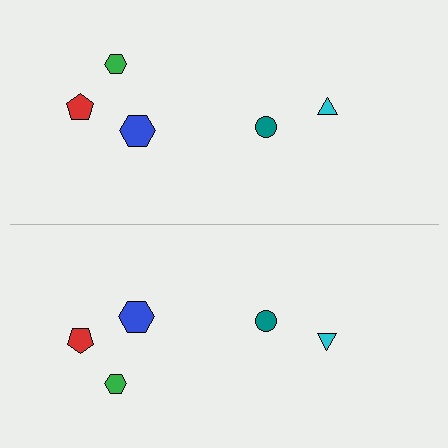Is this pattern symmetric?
Yes, this pattern has bilateral (reflection) symmetry.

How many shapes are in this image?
There are 10 shapes in this image.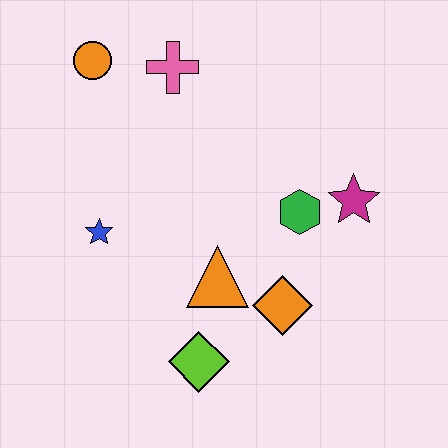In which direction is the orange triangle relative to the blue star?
The orange triangle is to the right of the blue star.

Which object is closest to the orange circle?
The pink cross is closest to the orange circle.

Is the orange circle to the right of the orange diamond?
No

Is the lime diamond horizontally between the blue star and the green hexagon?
Yes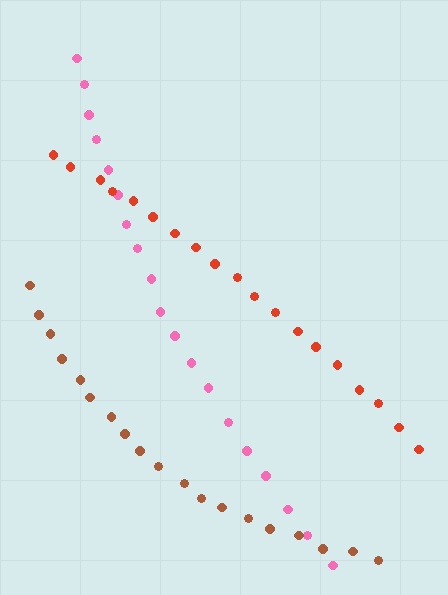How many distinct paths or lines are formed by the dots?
There are 3 distinct paths.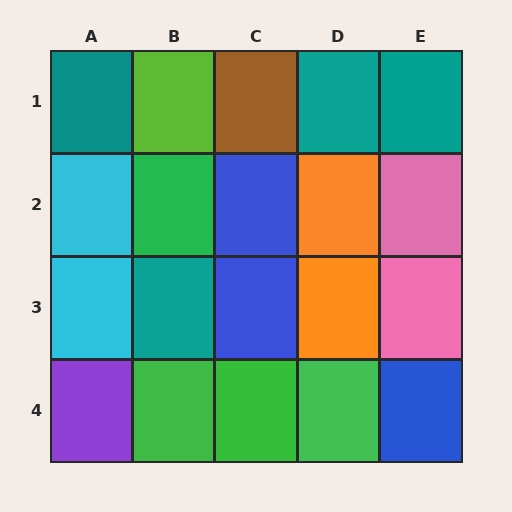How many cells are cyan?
2 cells are cyan.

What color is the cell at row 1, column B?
Lime.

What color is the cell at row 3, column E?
Pink.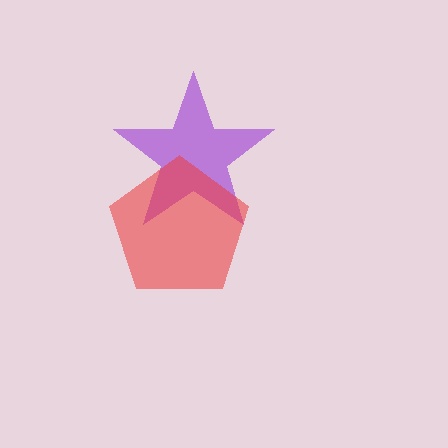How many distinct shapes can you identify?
There are 2 distinct shapes: a purple star, a red pentagon.